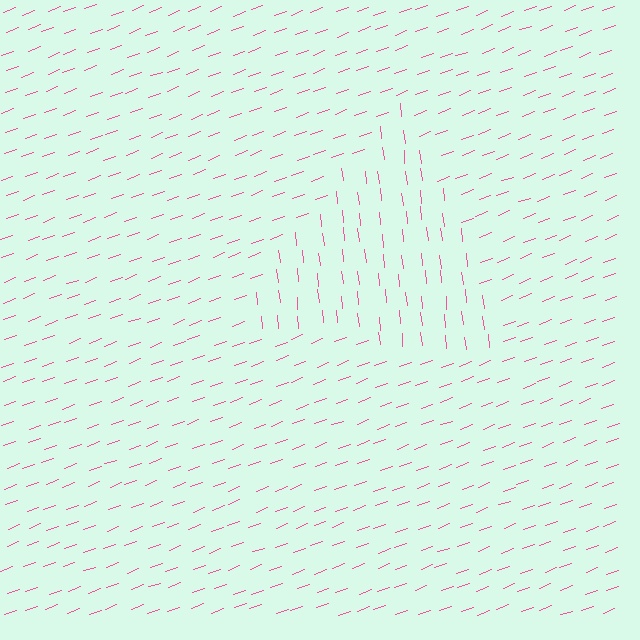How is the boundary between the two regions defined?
The boundary is defined purely by a change in line orientation (approximately 75 degrees difference). All lines are the same color and thickness.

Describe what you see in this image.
The image is filled with small pink line segments. A triangle region in the image has lines oriented differently from the surrounding lines, creating a visible texture boundary.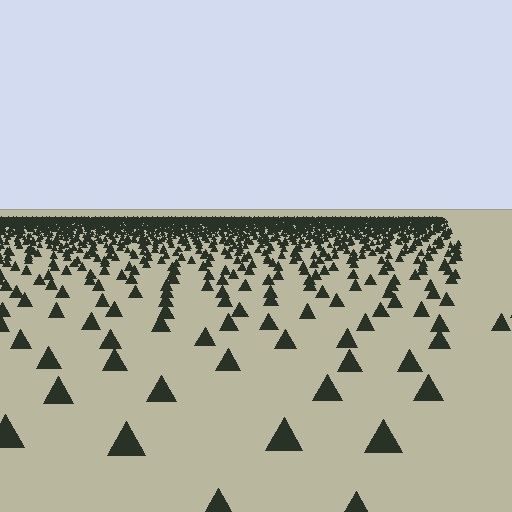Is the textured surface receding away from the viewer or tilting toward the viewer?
The surface is receding away from the viewer. Texture elements get smaller and denser toward the top.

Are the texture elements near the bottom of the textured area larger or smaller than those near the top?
Larger. Near the bottom, elements are closer to the viewer and appear at a bigger on-screen size.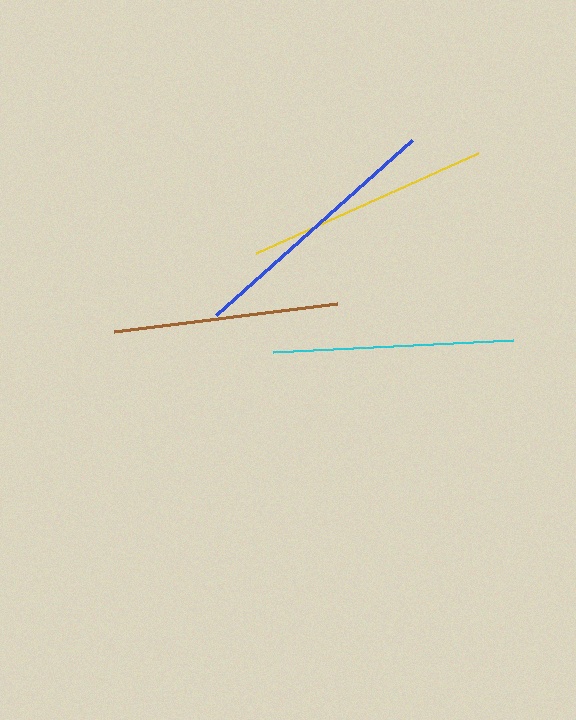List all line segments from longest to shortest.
From longest to shortest: blue, yellow, cyan, brown.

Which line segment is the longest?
The blue line is the longest at approximately 263 pixels.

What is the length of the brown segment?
The brown segment is approximately 225 pixels long.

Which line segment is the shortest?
The brown line is the shortest at approximately 225 pixels.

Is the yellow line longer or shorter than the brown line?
The yellow line is longer than the brown line.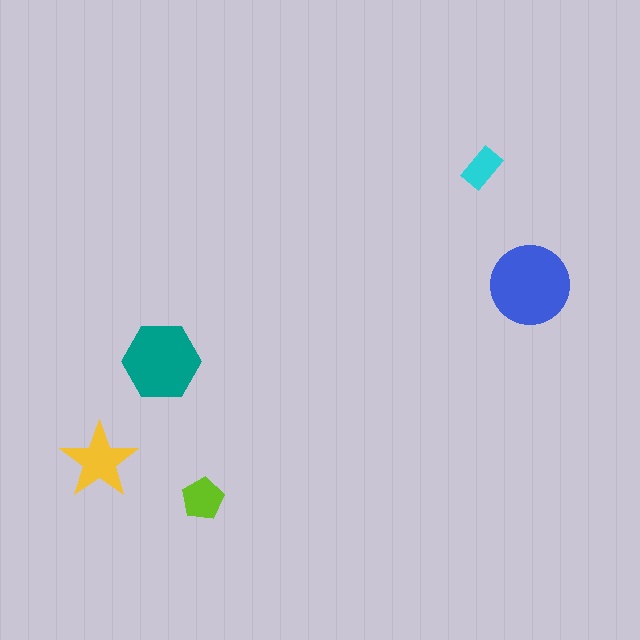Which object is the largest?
The blue circle.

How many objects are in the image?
There are 5 objects in the image.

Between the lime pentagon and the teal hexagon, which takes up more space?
The teal hexagon.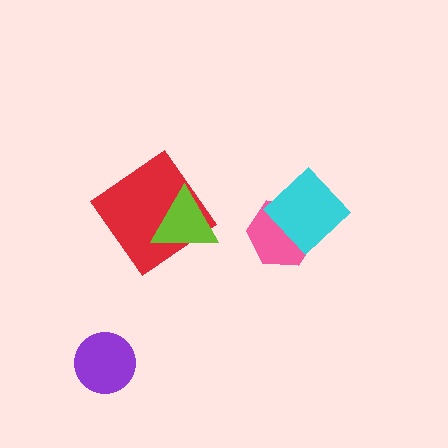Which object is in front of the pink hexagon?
The cyan diamond is in front of the pink hexagon.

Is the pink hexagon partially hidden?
Yes, it is partially covered by another shape.